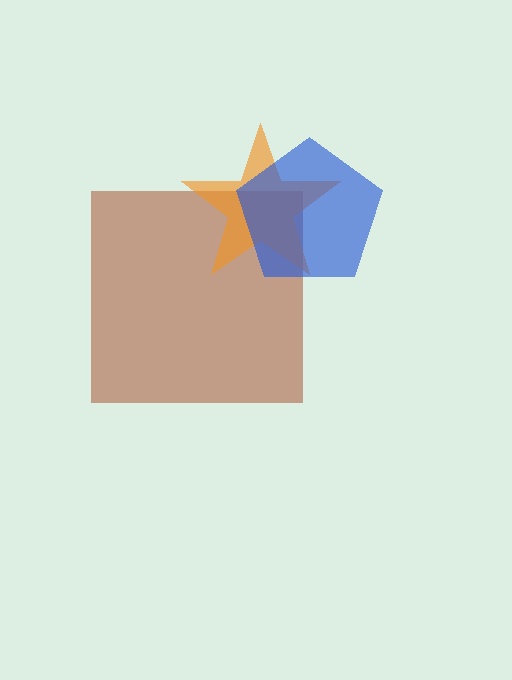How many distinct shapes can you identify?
There are 3 distinct shapes: a brown square, an orange star, a blue pentagon.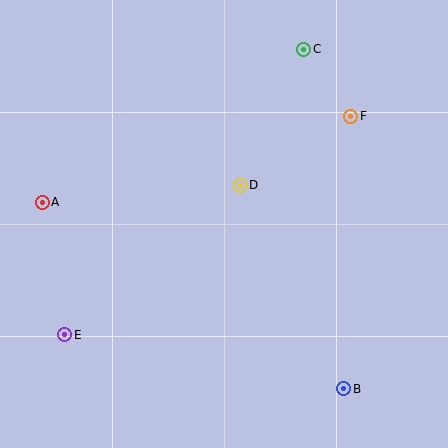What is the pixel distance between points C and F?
The distance between C and F is 82 pixels.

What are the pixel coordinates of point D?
Point D is at (240, 185).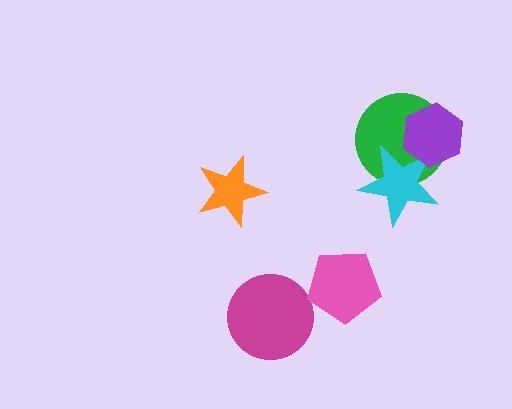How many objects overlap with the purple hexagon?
2 objects overlap with the purple hexagon.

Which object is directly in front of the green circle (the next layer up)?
The cyan star is directly in front of the green circle.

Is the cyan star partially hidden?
Yes, it is partially covered by another shape.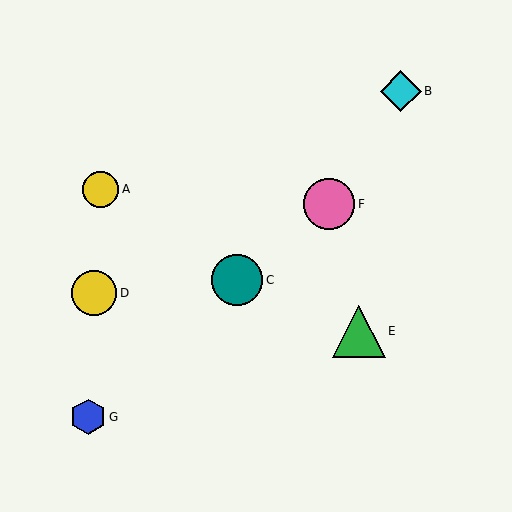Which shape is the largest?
The green triangle (labeled E) is the largest.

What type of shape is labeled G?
Shape G is a blue hexagon.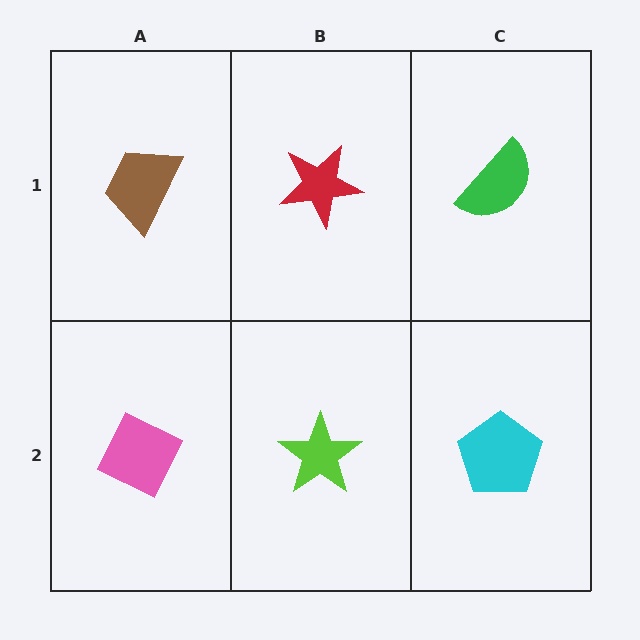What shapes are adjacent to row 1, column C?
A cyan pentagon (row 2, column C), a red star (row 1, column B).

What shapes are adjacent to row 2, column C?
A green semicircle (row 1, column C), a lime star (row 2, column B).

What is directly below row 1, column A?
A pink diamond.